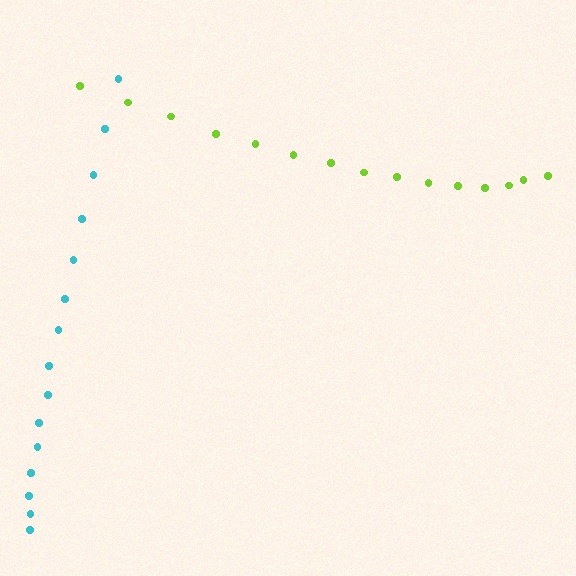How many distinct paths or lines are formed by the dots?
There are 2 distinct paths.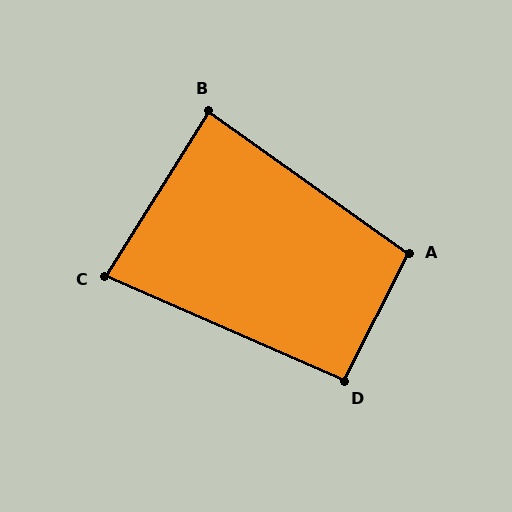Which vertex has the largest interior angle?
A, at approximately 99 degrees.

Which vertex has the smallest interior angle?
C, at approximately 81 degrees.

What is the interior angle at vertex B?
Approximately 87 degrees (approximately right).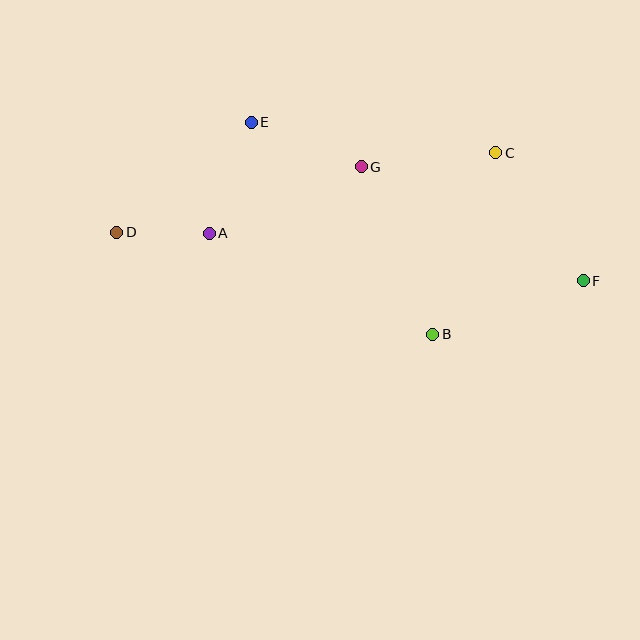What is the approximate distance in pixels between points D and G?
The distance between D and G is approximately 253 pixels.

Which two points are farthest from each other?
Points D and F are farthest from each other.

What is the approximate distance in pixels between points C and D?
The distance between C and D is approximately 387 pixels.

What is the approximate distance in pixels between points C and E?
The distance between C and E is approximately 246 pixels.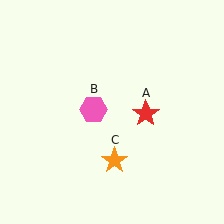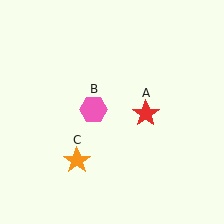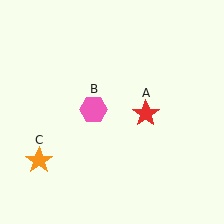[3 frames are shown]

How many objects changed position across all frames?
1 object changed position: orange star (object C).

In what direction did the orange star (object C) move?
The orange star (object C) moved left.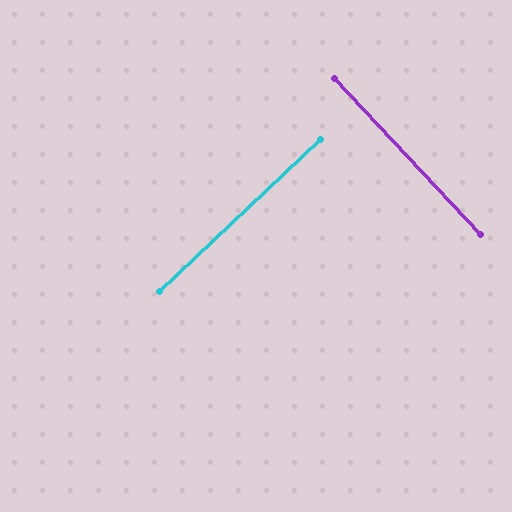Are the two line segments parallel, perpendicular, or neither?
Perpendicular — they meet at approximately 90°.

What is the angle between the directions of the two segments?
Approximately 90 degrees.